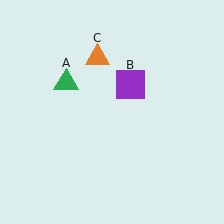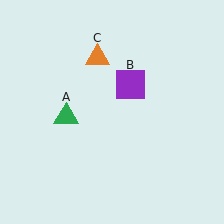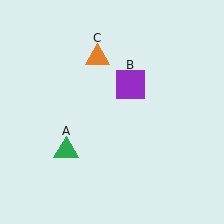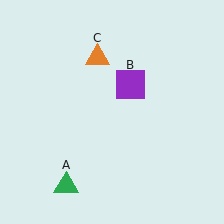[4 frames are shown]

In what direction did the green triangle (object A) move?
The green triangle (object A) moved down.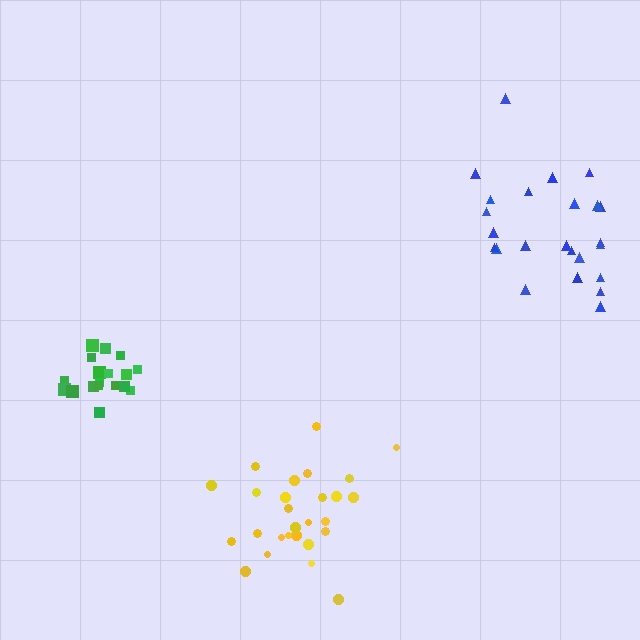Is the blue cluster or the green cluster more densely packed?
Green.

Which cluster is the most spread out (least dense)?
Blue.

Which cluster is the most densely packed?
Green.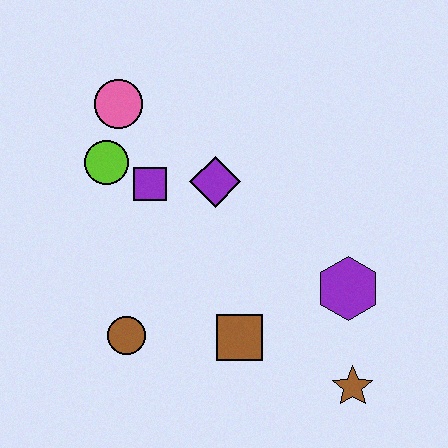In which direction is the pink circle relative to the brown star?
The pink circle is above the brown star.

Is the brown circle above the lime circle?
No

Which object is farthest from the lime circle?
The brown star is farthest from the lime circle.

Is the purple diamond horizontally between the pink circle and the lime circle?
No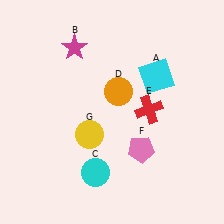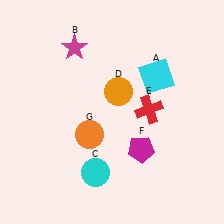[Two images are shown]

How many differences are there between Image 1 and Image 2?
There are 2 differences between the two images.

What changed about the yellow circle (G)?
In Image 1, G is yellow. In Image 2, it changed to orange.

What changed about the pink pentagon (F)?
In Image 1, F is pink. In Image 2, it changed to magenta.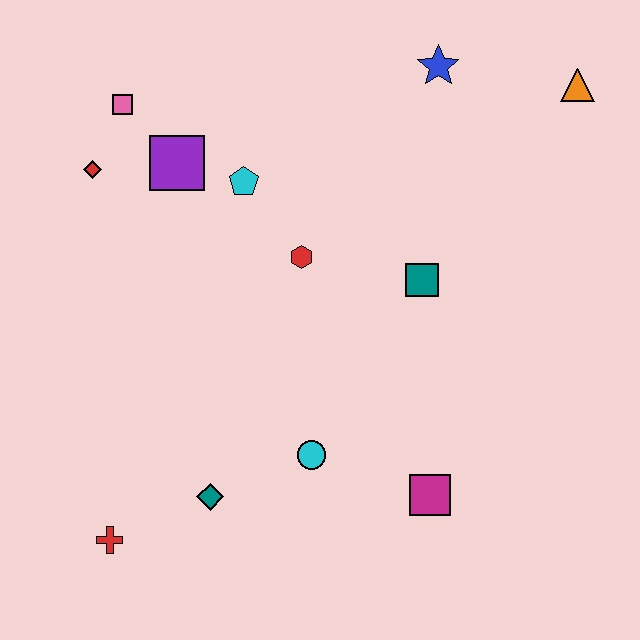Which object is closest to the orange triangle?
The blue star is closest to the orange triangle.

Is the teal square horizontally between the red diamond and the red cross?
No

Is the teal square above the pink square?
No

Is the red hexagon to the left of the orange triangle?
Yes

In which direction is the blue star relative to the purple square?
The blue star is to the right of the purple square.